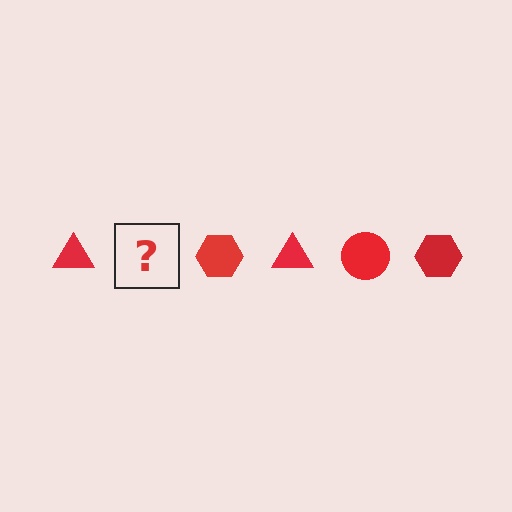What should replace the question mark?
The question mark should be replaced with a red circle.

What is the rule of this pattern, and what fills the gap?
The rule is that the pattern cycles through triangle, circle, hexagon shapes in red. The gap should be filled with a red circle.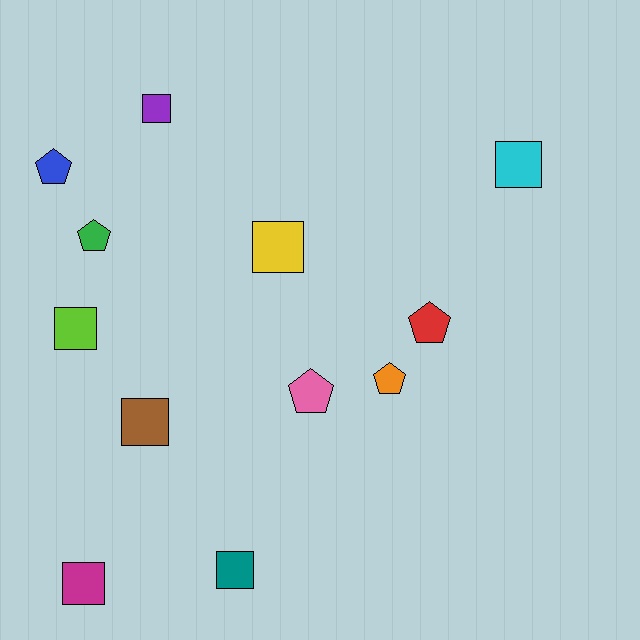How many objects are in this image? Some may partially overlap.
There are 12 objects.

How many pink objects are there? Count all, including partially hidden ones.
There is 1 pink object.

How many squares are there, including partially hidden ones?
There are 7 squares.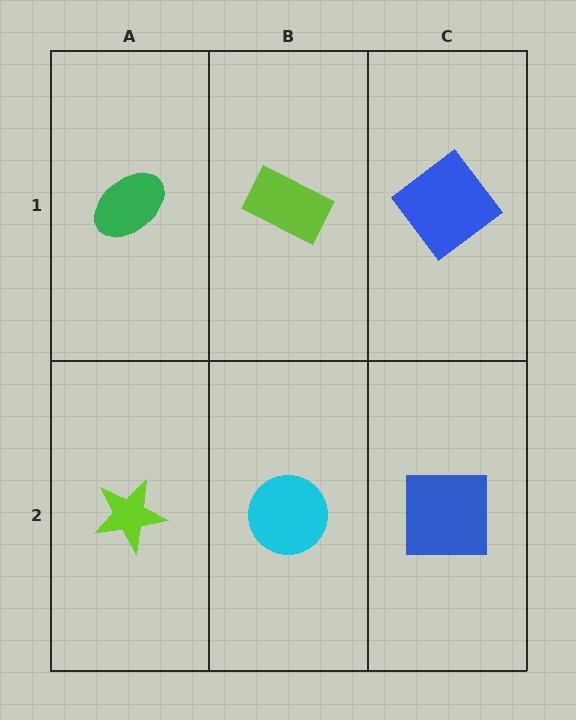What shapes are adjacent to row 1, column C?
A blue square (row 2, column C), a lime rectangle (row 1, column B).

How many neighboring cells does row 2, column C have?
2.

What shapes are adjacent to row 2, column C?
A blue diamond (row 1, column C), a cyan circle (row 2, column B).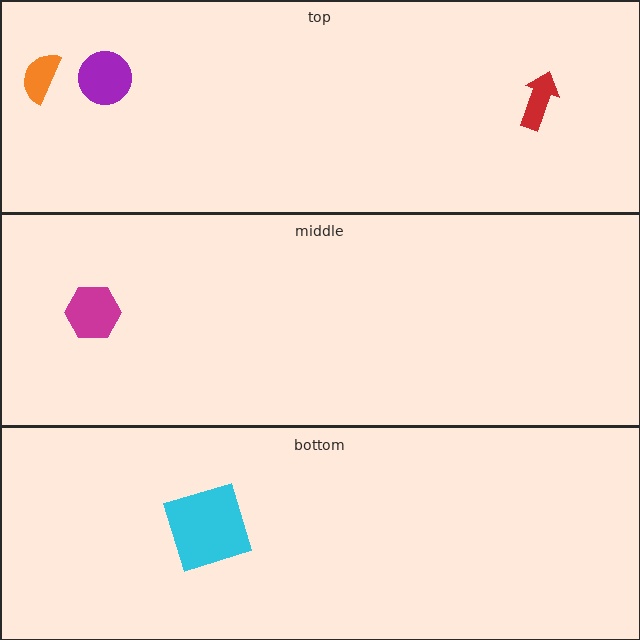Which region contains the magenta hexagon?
The middle region.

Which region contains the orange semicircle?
The top region.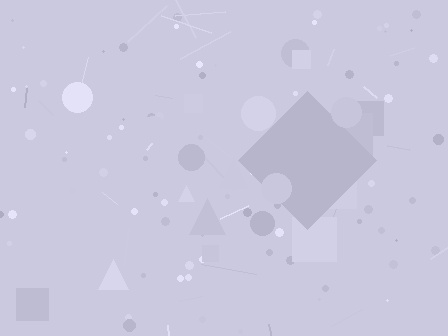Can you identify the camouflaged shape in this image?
The camouflaged shape is a diamond.